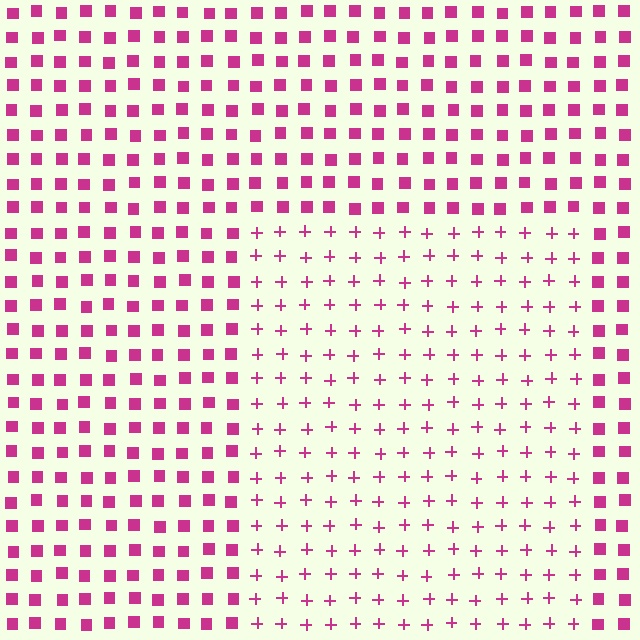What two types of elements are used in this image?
The image uses plus signs inside the rectangle region and squares outside it.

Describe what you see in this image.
The image is filled with small magenta elements arranged in a uniform grid. A rectangle-shaped region contains plus signs, while the surrounding area contains squares. The boundary is defined purely by the change in element shape.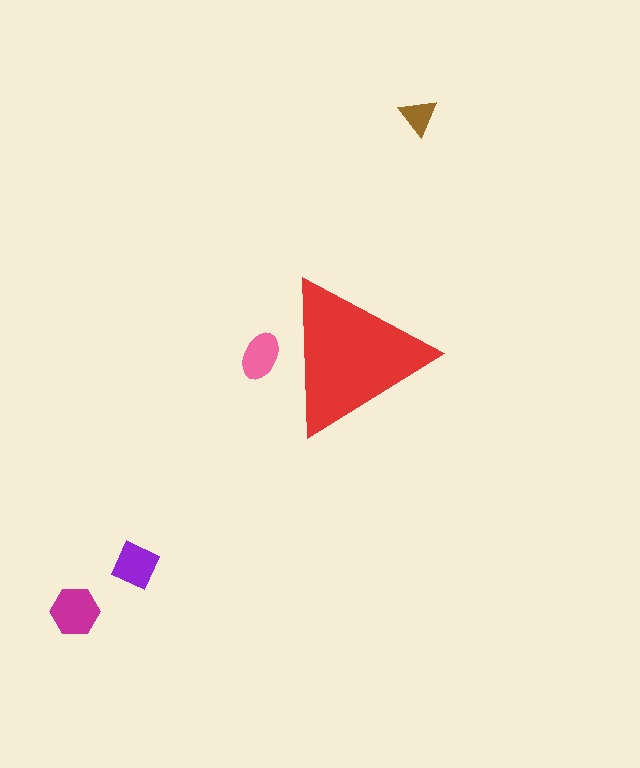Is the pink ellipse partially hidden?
Yes, the pink ellipse is partially hidden behind the red triangle.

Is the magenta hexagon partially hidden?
No, the magenta hexagon is fully visible.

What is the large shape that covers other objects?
A red triangle.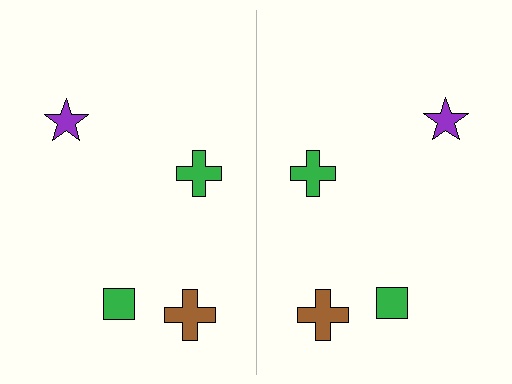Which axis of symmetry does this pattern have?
The pattern has a vertical axis of symmetry running through the center of the image.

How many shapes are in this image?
There are 8 shapes in this image.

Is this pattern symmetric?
Yes, this pattern has bilateral (reflection) symmetry.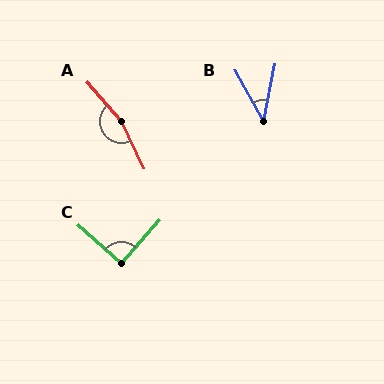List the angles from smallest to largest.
B (40°), C (90°), A (164°).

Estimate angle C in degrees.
Approximately 90 degrees.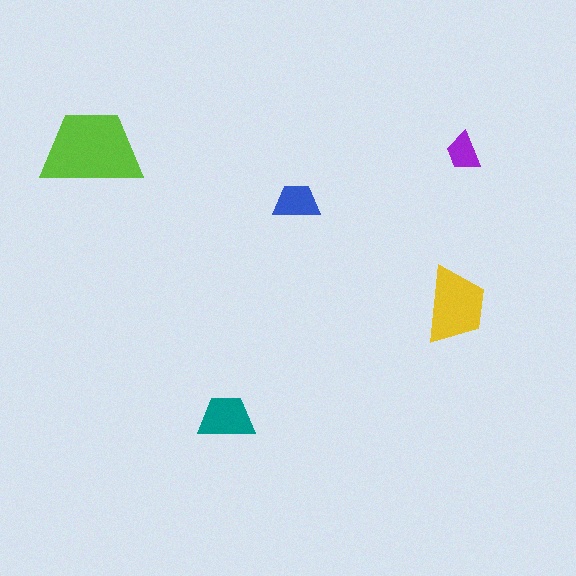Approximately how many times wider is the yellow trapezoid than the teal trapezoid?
About 1.5 times wider.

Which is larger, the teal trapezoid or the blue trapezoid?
The teal one.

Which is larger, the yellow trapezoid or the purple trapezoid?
The yellow one.